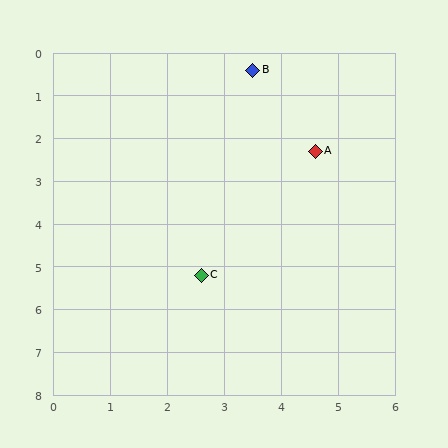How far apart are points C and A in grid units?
Points C and A are about 3.5 grid units apart.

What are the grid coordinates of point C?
Point C is at approximately (2.6, 5.2).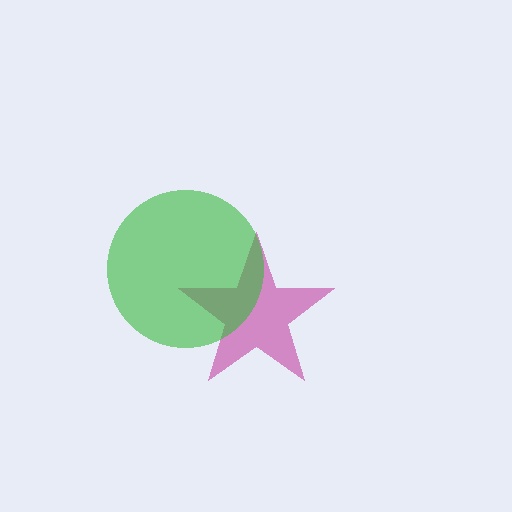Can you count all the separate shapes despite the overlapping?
Yes, there are 2 separate shapes.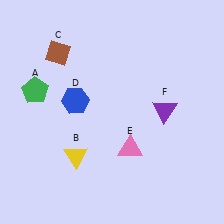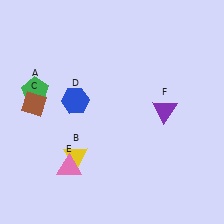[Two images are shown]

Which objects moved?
The objects that moved are: the brown diamond (C), the pink triangle (E).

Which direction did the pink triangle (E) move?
The pink triangle (E) moved left.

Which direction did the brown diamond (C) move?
The brown diamond (C) moved down.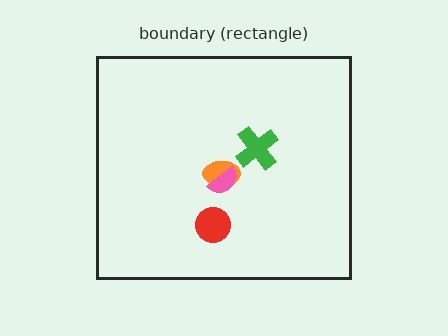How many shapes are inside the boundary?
4 inside, 0 outside.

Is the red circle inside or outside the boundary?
Inside.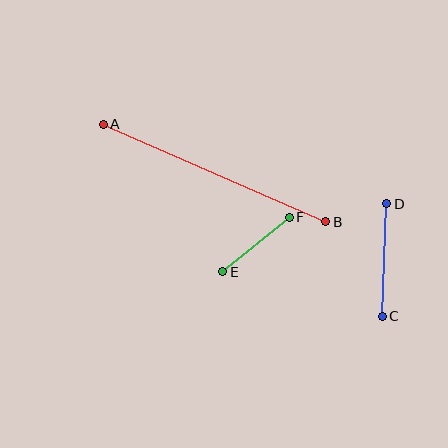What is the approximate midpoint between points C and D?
The midpoint is at approximately (384, 260) pixels.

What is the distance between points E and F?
The distance is approximately 86 pixels.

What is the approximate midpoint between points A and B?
The midpoint is at approximately (215, 173) pixels.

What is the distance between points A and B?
The distance is approximately 243 pixels.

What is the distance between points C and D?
The distance is approximately 113 pixels.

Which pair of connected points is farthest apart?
Points A and B are farthest apart.